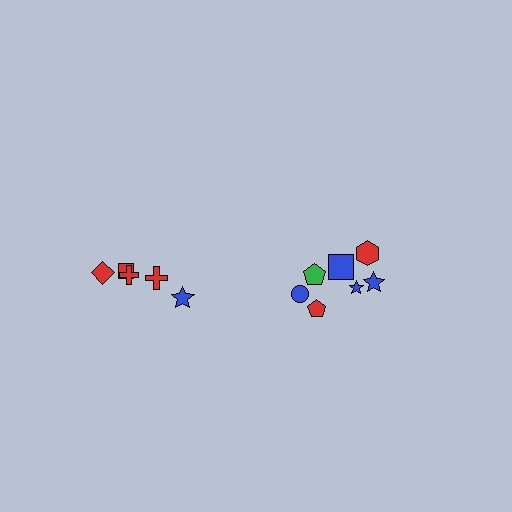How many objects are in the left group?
There are 5 objects.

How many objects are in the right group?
There are 7 objects.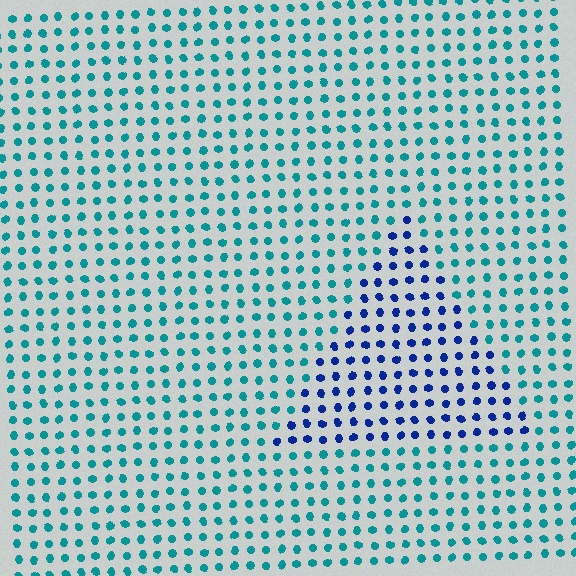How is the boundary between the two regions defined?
The boundary is defined purely by a slight shift in hue (about 47 degrees). Spacing, size, and orientation are identical on both sides.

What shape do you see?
I see a triangle.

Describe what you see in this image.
The image is filled with small teal elements in a uniform arrangement. A triangle-shaped region is visible where the elements are tinted to a slightly different hue, forming a subtle color boundary.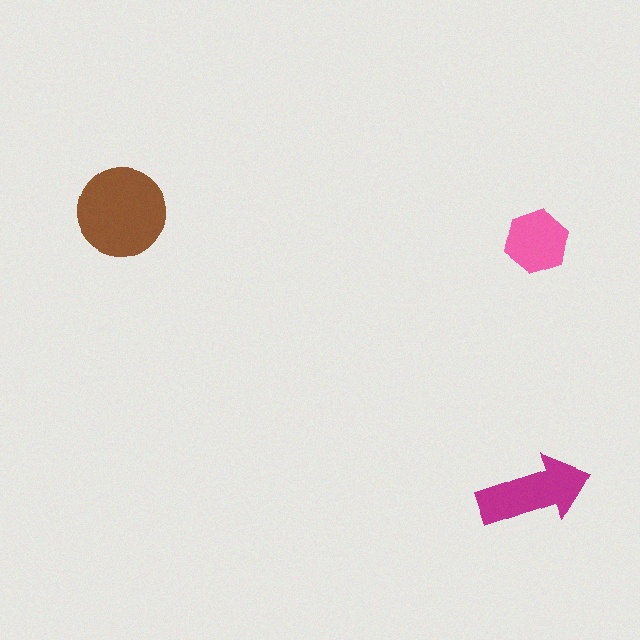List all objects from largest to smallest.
The brown circle, the magenta arrow, the pink hexagon.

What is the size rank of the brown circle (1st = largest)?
1st.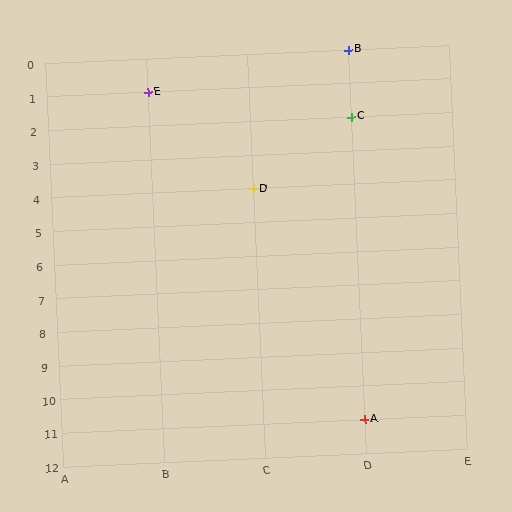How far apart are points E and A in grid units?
Points E and A are 2 columns and 10 rows apart (about 10.2 grid units diagonally).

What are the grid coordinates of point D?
Point D is at grid coordinates (C, 4).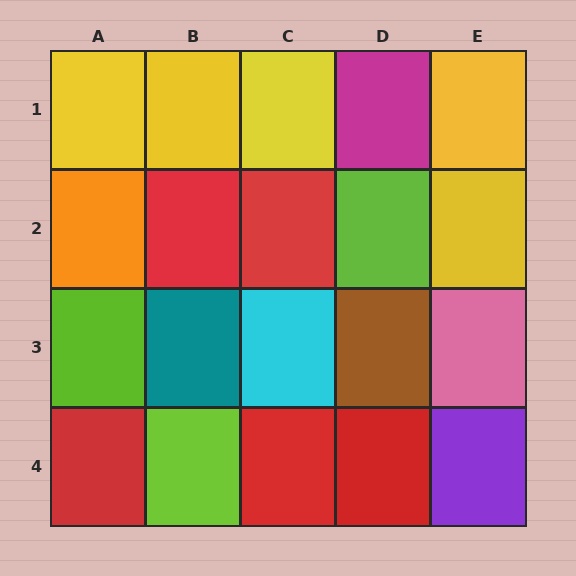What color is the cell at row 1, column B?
Yellow.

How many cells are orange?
1 cell is orange.